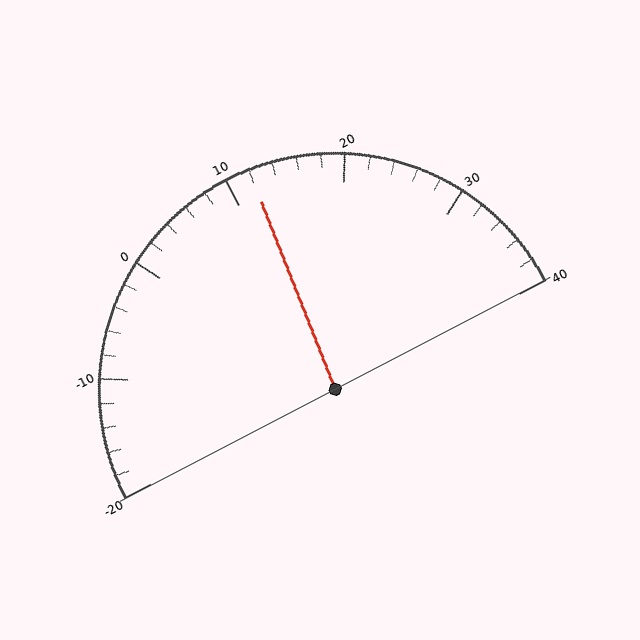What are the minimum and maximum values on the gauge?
The gauge ranges from -20 to 40.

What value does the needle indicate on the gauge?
The needle indicates approximately 12.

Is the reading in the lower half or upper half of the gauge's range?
The reading is in the upper half of the range (-20 to 40).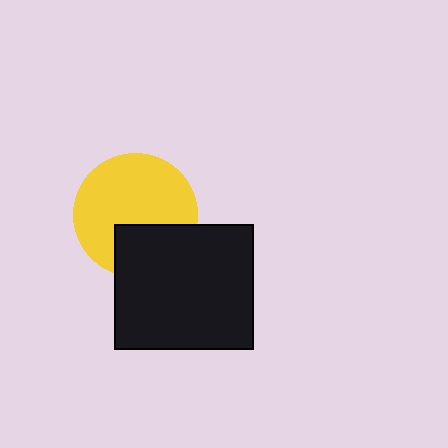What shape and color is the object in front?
The object in front is a black rectangle.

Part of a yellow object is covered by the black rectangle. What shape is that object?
It is a circle.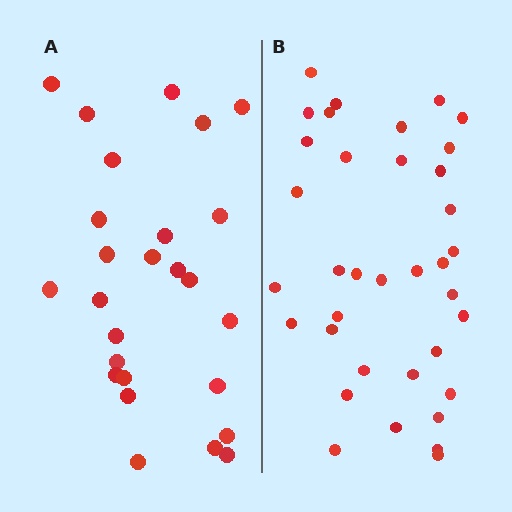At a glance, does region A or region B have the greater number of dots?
Region B (the right region) has more dots.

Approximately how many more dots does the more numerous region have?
Region B has roughly 10 or so more dots than region A.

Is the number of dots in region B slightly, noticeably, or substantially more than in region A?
Region B has noticeably more, but not dramatically so. The ratio is roughly 1.4 to 1.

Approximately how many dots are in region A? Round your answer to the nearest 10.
About 30 dots. (The exact count is 26, which rounds to 30.)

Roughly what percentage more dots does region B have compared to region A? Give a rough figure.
About 40% more.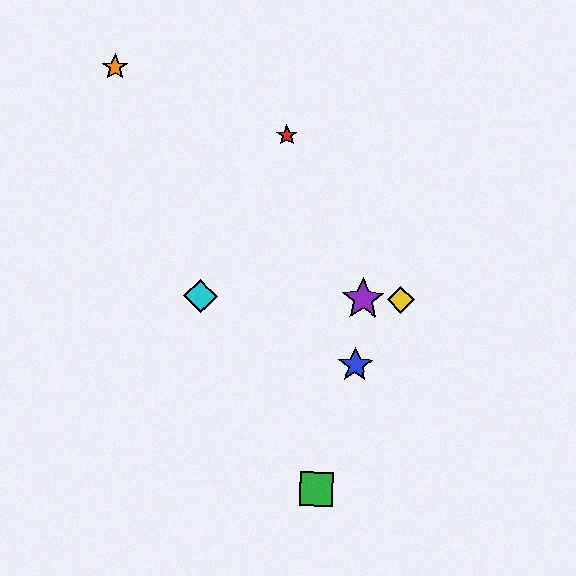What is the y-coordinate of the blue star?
The blue star is at y≈365.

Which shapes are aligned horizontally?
The yellow diamond, the purple star, the cyan diamond are aligned horizontally.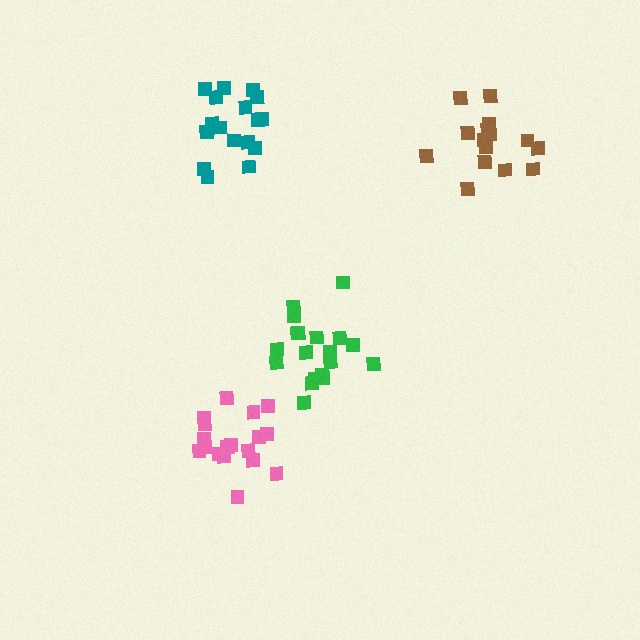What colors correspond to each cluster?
The clusters are colored: green, pink, brown, teal.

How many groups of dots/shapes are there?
There are 4 groups.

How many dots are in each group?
Group 1: 19 dots, Group 2: 18 dots, Group 3: 15 dots, Group 4: 17 dots (69 total).